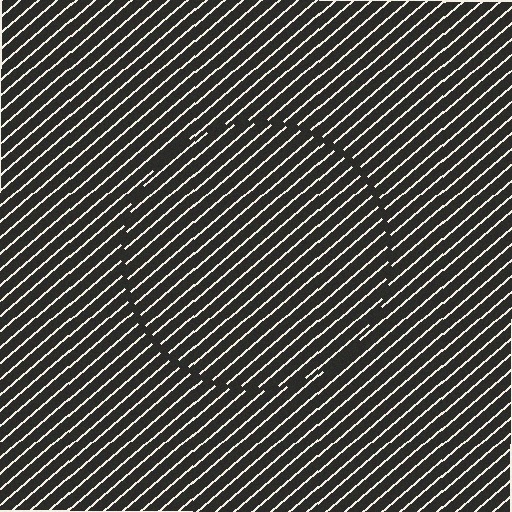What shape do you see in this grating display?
An illusory circle. The interior of the shape contains the same grating, shifted by half a period — the contour is defined by the phase discontinuity where line-ends from the inner and outer gratings abut.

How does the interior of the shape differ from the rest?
The interior of the shape contains the same grating, shifted by half a period — the contour is defined by the phase discontinuity where line-ends from the inner and outer gratings abut.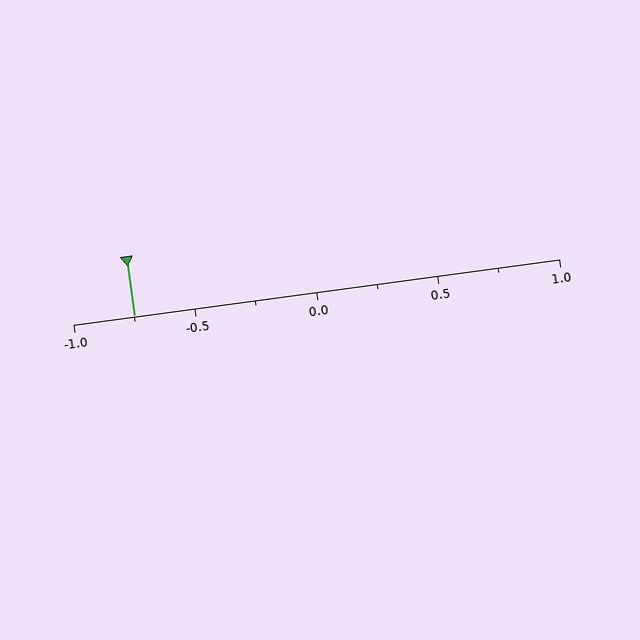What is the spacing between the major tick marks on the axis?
The major ticks are spaced 0.5 apart.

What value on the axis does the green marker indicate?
The marker indicates approximately -0.75.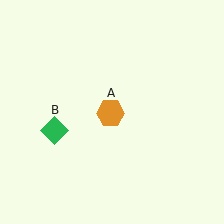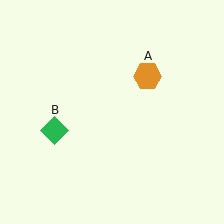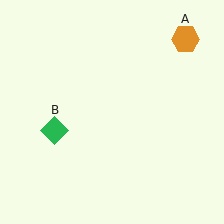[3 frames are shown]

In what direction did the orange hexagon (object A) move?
The orange hexagon (object A) moved up and to the right.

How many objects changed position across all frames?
1 object changed position: orange hexagon (object A).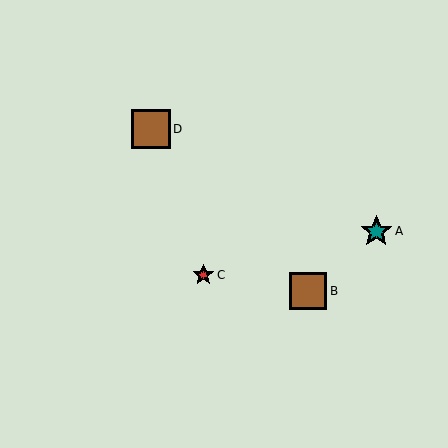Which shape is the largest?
The brown square (labeled D) is the largest.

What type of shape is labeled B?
Shape B is a brown square.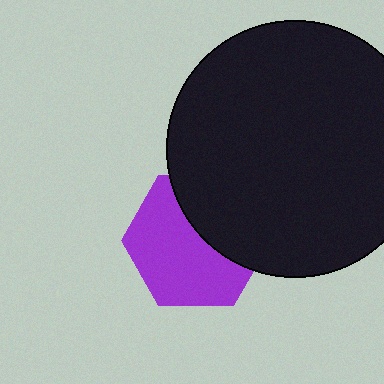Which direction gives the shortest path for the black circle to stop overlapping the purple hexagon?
Moving toward the upper-right gives the shortest separation.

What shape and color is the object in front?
The object in front is a black circle.